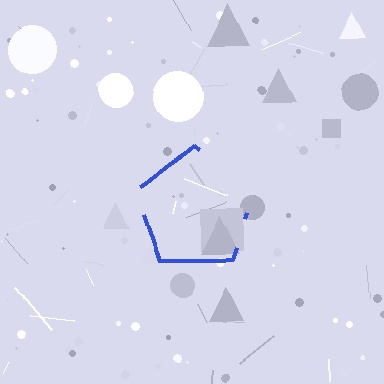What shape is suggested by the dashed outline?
The dashed outline suggests a pentagon.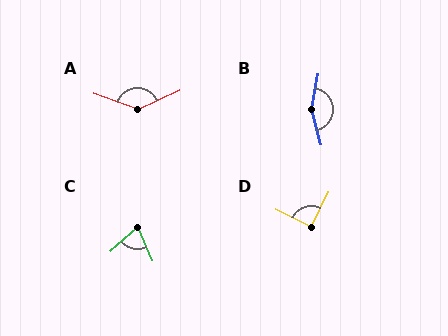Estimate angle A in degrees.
Approximately 136 degrees.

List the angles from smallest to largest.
C (72°), D (90°), A (136°), B (156°).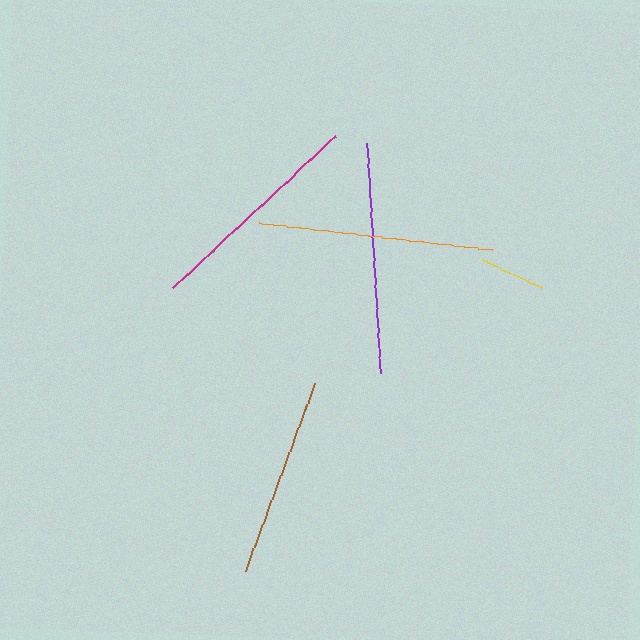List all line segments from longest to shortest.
From longest to shortest: orange, purple, magenta, brown, yellow.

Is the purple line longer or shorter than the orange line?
The orange line is longer than the purple line.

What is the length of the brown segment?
The brown segment is approximately 201 pixels long.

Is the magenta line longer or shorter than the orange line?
The orange line is longer than the magenta line.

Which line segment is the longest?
The orange line is the longest at approximately 234 pixels.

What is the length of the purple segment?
The purple segment is approximately 230 pixels long.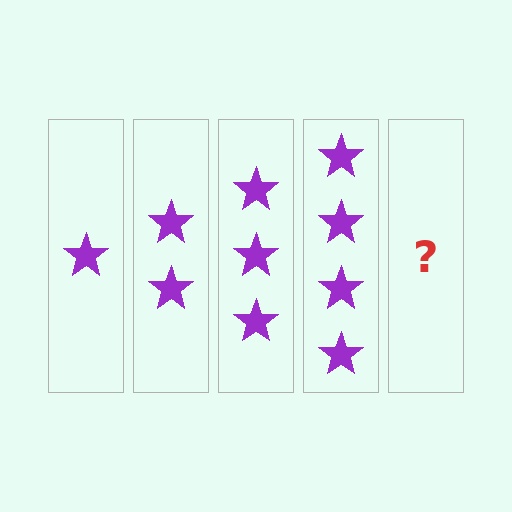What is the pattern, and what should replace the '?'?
The pattern is that each step adds one more star. The '?' should be 5 stars.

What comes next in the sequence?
The next element should be 5 stars.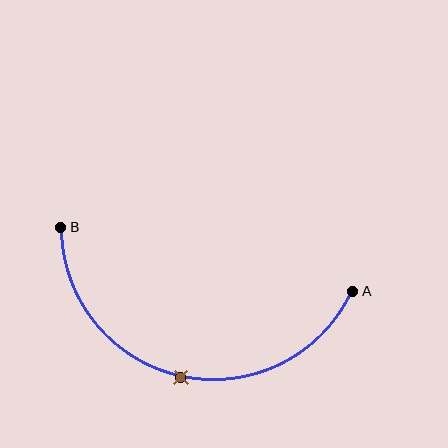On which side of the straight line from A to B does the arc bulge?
The arc bulges below the straight line connecting A and B.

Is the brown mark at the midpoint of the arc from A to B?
Yes. The brown mark lies on the arc at equal arc-length from both A and B — it is the arc midpoint.